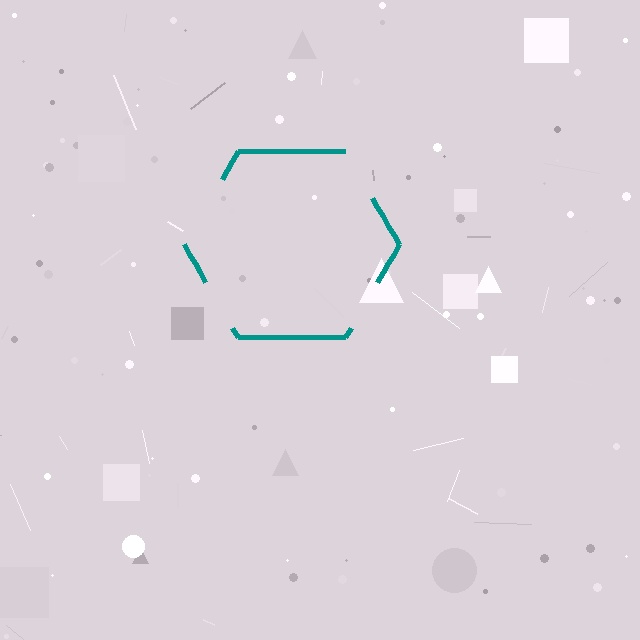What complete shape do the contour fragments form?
The contour fragments form a hexagon.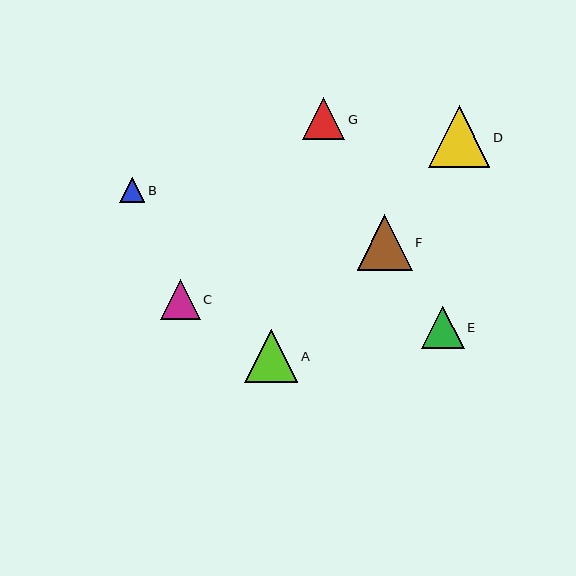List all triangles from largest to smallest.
From largest to smallest: D, F, A, E, G, C, B.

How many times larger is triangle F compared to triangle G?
Triangle F is approximately 1.3 times the size of triangle G.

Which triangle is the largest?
Triangle D is the largest with a size of approximately 61 pixels.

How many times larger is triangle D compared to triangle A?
Triangle D is approximately 1.1 times the size of triangle A.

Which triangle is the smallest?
Triangle B is the smallest with a size of approximately 25 pixels.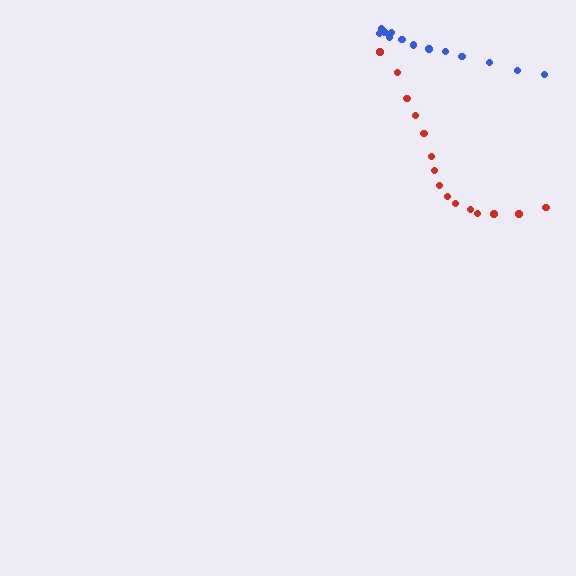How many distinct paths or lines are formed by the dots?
There are 2 distinct paths.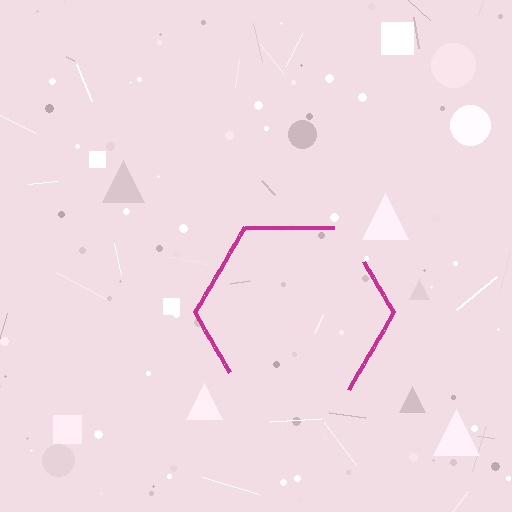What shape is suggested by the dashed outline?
The dashed outline suggests a hexagon.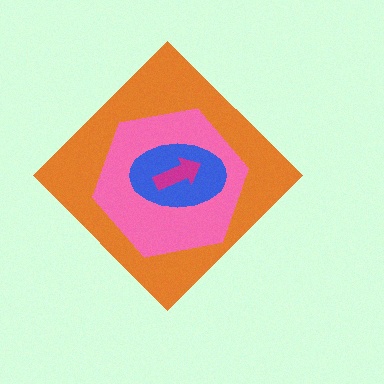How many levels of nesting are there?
4.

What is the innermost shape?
The magenta arrow.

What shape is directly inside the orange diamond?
The pink hexagon.